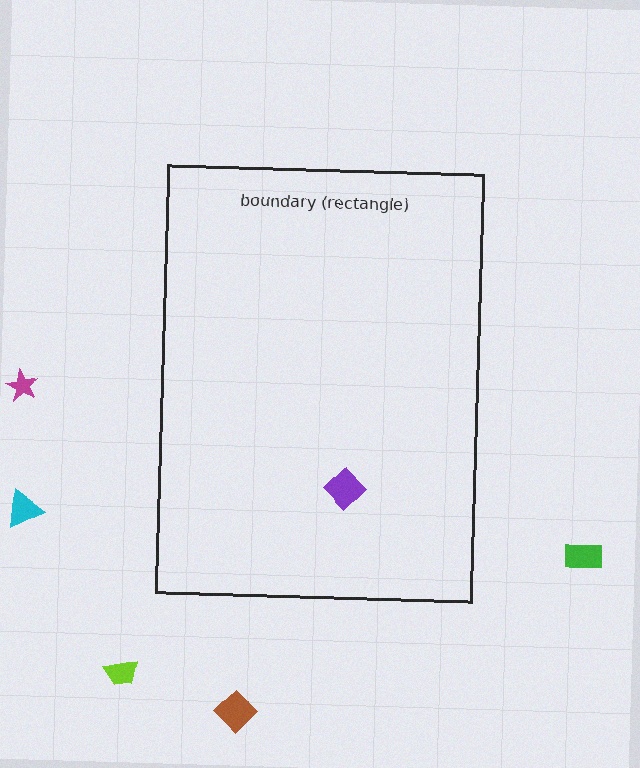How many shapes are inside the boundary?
1 inside, 5 outside.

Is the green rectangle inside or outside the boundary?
Outside.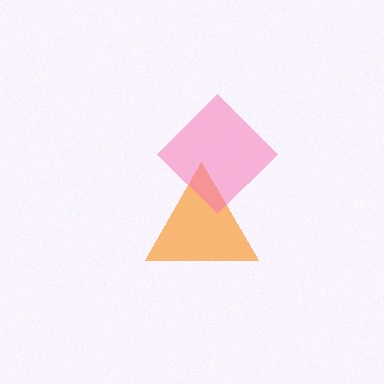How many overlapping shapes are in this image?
There are 2 overlapping shapes in the image.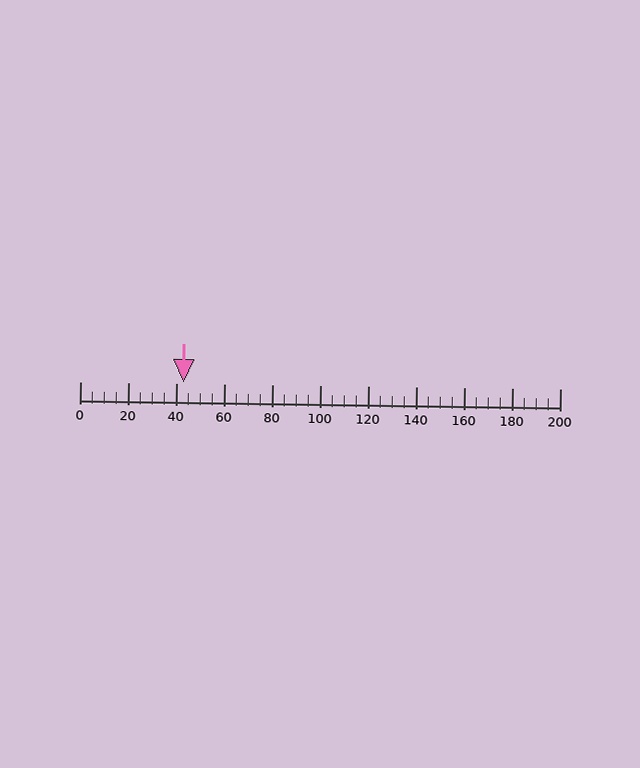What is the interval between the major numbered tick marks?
The major tick marks are spaced 20 units apart.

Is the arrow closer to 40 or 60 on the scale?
The arrow is closer to 40.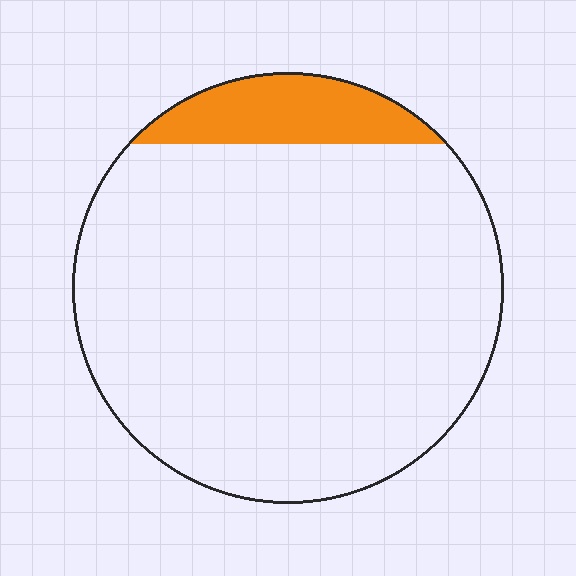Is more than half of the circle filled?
No.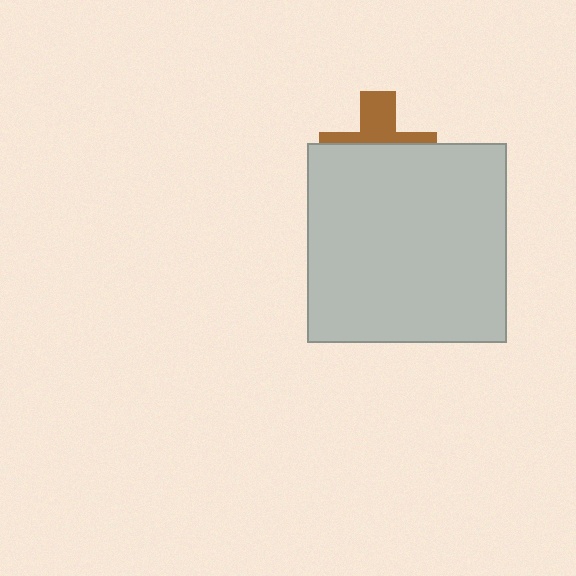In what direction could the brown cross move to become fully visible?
The brown cross could move up. That would shift it out from behind the light gray square entirely.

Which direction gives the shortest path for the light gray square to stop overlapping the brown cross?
Moving down gives the shortest separation.